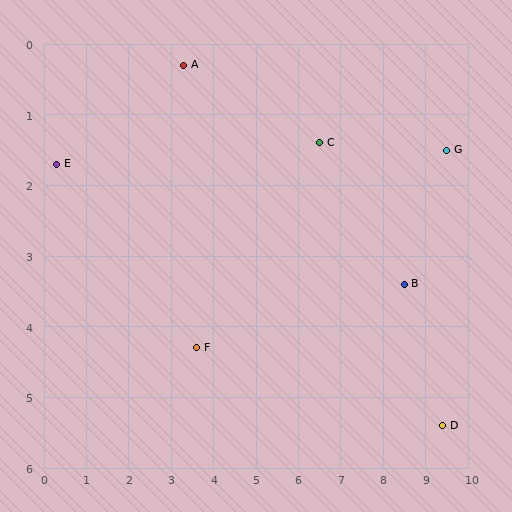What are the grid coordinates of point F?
Point F is at approximately (3.6, 4.3).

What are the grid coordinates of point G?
Point G is at approximately (9.5, 1.5).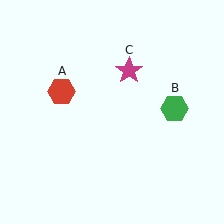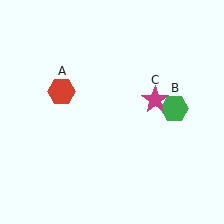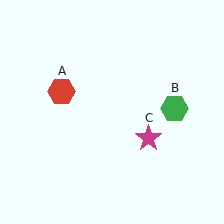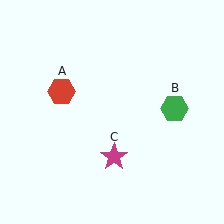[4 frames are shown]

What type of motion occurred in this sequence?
The magenta star (object C) rotated clockwise around the center of the scene.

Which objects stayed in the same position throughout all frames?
Red hexagon (object A) and green hexagon (object B) remained stationary.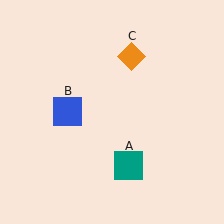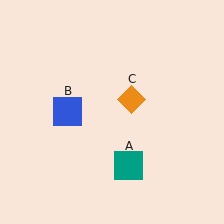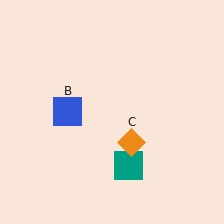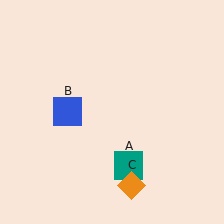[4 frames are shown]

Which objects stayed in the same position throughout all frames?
Teal square (object A) and blue square (object B) remained stationary.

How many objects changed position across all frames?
1 object changed position: orange diamond (object C).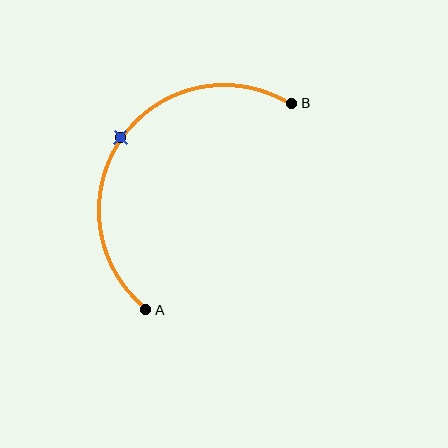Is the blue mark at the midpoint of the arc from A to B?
Yes. The blue mark lies on the arc at equal arc-length from both A and B — it is the arc midpoint.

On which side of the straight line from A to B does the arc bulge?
The arc bulges above and to the left of the straight line connecting A and B.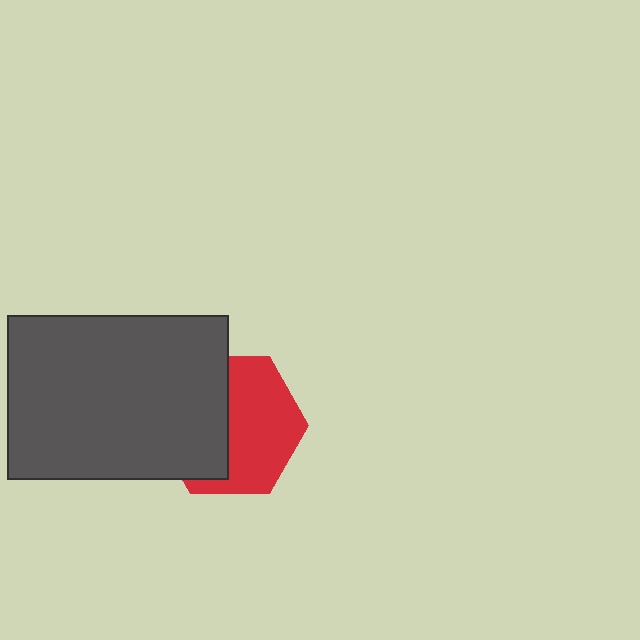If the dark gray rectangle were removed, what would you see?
You would see the complete red hexagon.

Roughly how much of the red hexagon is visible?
About half of it is visible (roughly 54%).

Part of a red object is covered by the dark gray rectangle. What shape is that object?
It is a hexagon.